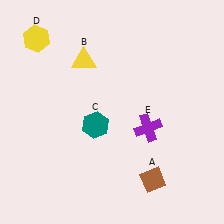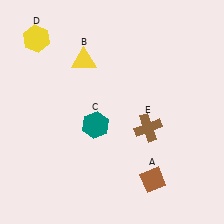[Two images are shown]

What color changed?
The cross (E) changed from purple in Image 1 to brown in Image 2.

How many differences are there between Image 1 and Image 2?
There is 1 difference between the two images.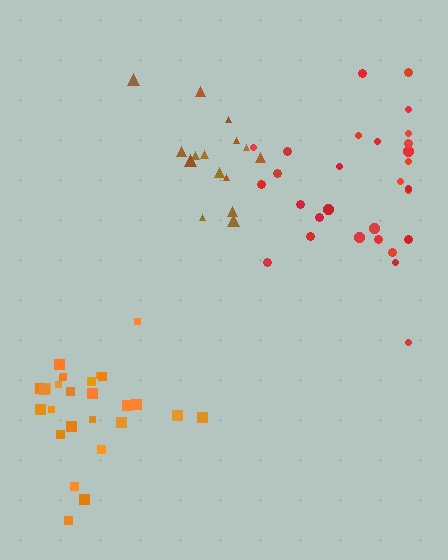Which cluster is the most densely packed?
Orange.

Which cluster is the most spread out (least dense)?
Brown.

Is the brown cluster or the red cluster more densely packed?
Red.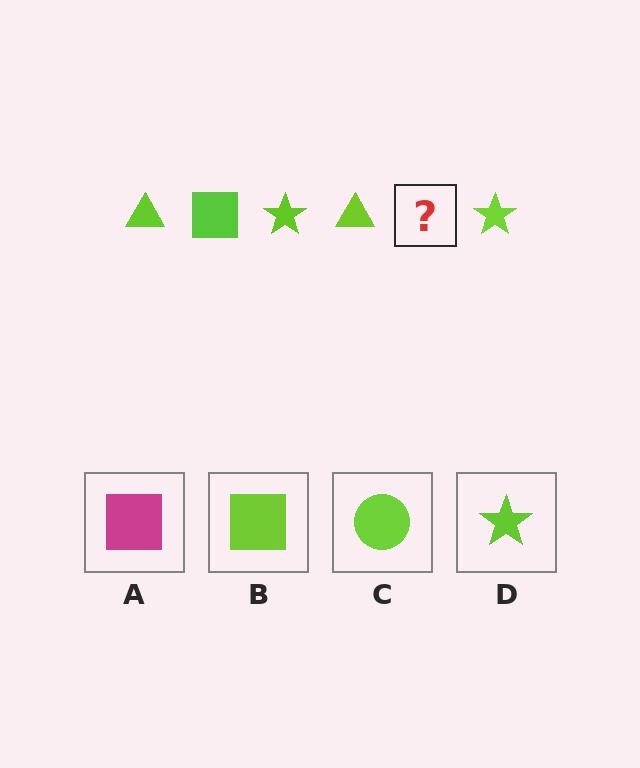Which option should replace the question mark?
Option B.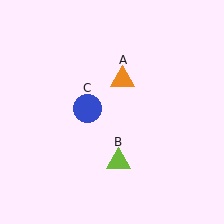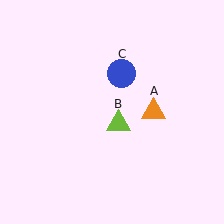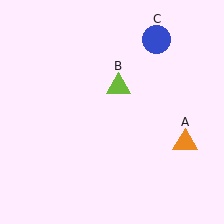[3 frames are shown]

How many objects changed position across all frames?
3 objects changed position: orange triangle (object A), lime triangle (object B), blue circle (object C).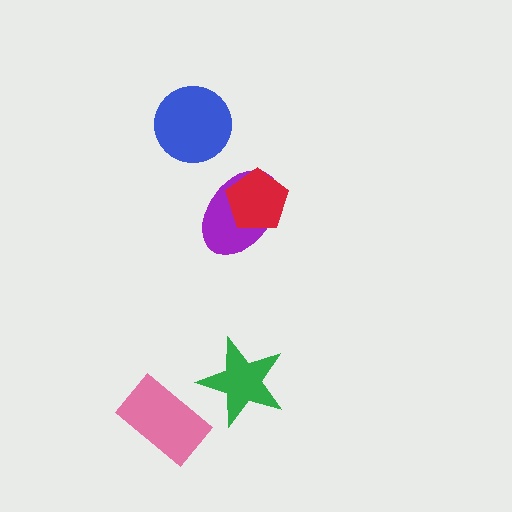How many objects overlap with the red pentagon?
1 object overlaps with the red pentagon.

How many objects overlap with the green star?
0 objects overlap with the green star.